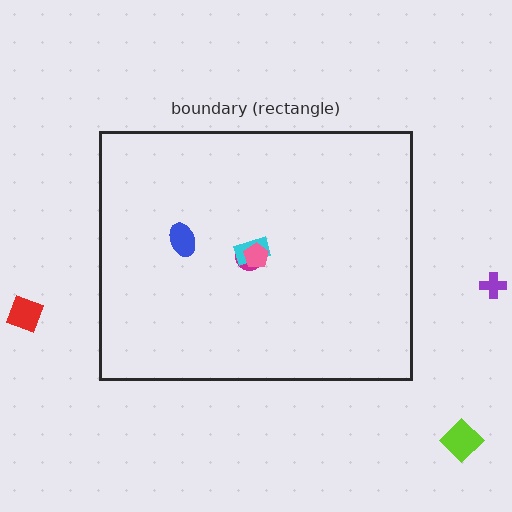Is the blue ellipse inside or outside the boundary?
Inside.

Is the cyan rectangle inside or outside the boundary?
Inside.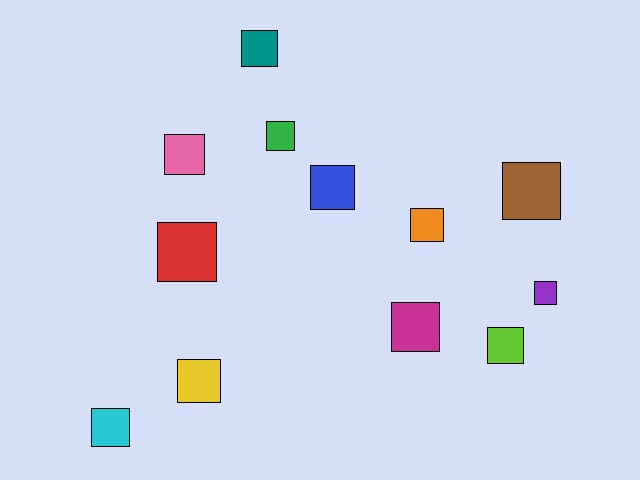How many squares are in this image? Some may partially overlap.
There are 12 squares.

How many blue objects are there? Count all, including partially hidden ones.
There is 1 blue object.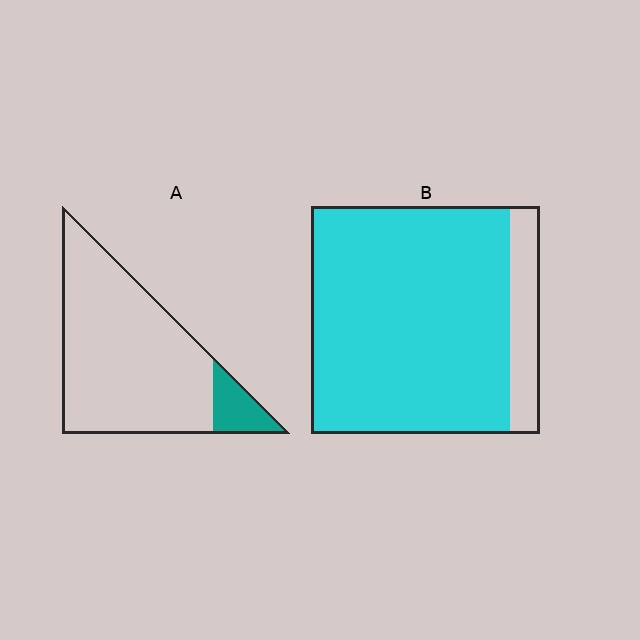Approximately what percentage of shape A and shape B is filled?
A is approximately 10% and B is approximately 85%.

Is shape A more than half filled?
No.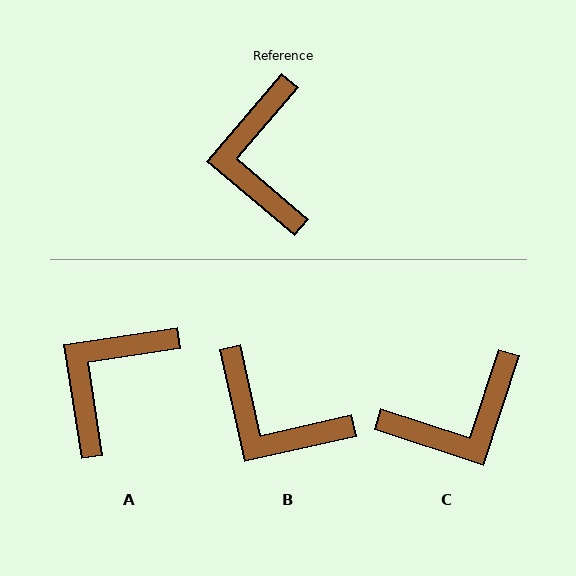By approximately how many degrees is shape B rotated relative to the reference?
Approximately 53 degrees counter-clockwise.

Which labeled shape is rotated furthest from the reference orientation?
C, about 112 degrees away.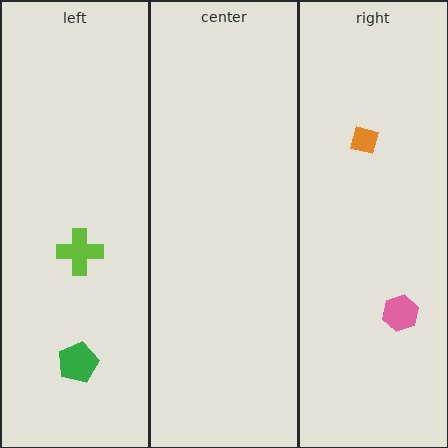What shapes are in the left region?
The green pentagon, the lime cross.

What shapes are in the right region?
The orange diamond, the pink hexagon.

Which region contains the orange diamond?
The right region.